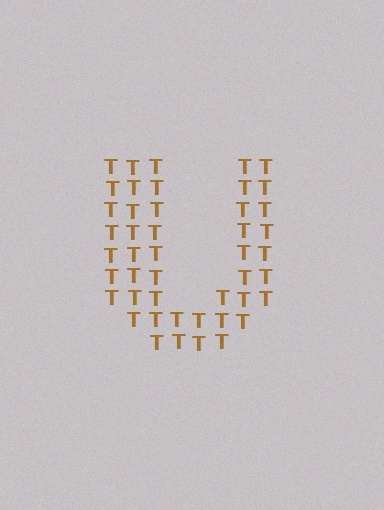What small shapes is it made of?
It is made of small letter T's.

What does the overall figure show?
The overall figure shows the letter U.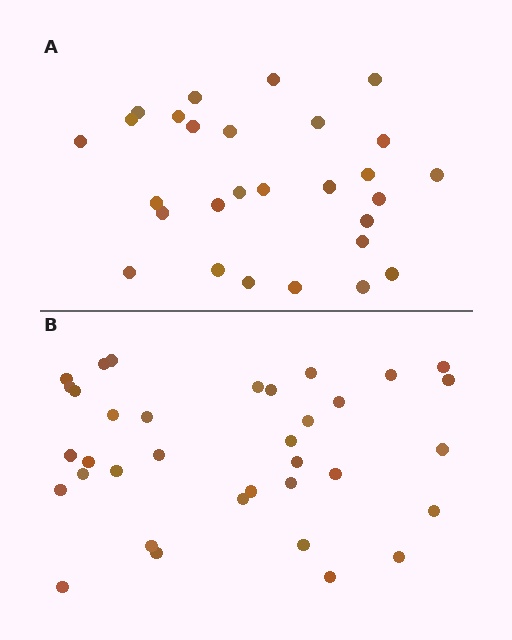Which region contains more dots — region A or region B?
Region B (the bottom region) has more dots.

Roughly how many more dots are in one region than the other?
Region B has roughly 8 or so more dots than region A.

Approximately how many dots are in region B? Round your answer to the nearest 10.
About 40 dots. (The exact count is 35, which rounds to 40.)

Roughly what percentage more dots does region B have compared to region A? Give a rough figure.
About 25% more.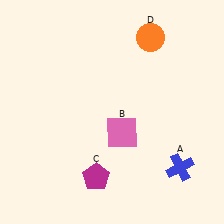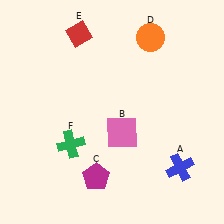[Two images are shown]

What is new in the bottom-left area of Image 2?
A green cross (F) was added in the bottom-left area of Image 2.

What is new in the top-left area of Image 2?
A red diamond (E) was added in the top-left area of Image 2.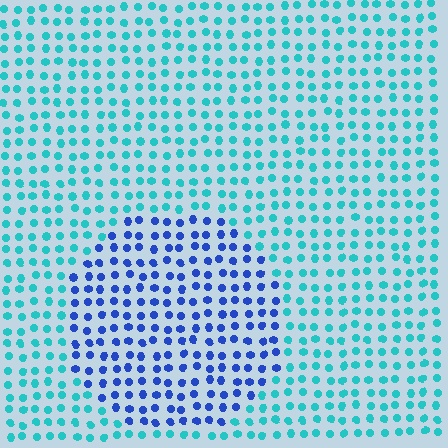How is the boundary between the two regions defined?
The boundary is defined purely by a slight shift in hue (about 48 degrees). Spacing, size, and orientation are identical on both sides.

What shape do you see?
I see a circle.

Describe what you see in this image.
The image is filled with small cyan elements in a uniform arrangement. A circle-shaped region is visible where the elements are tinted to a slightly different hue, forming a subtle color boundary.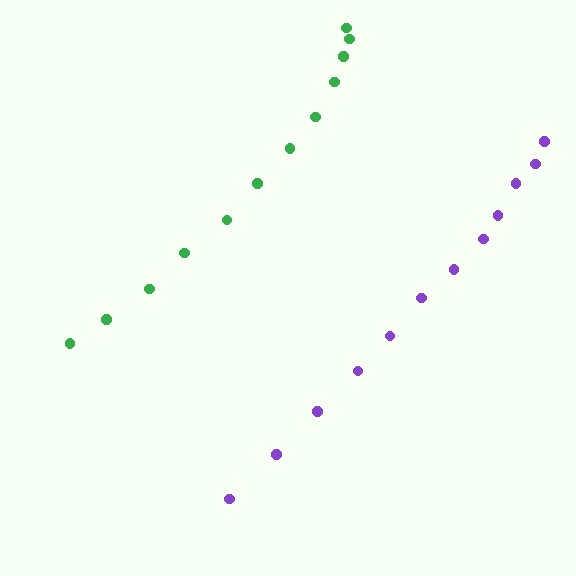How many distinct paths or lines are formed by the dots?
There are 2 distinct paths.